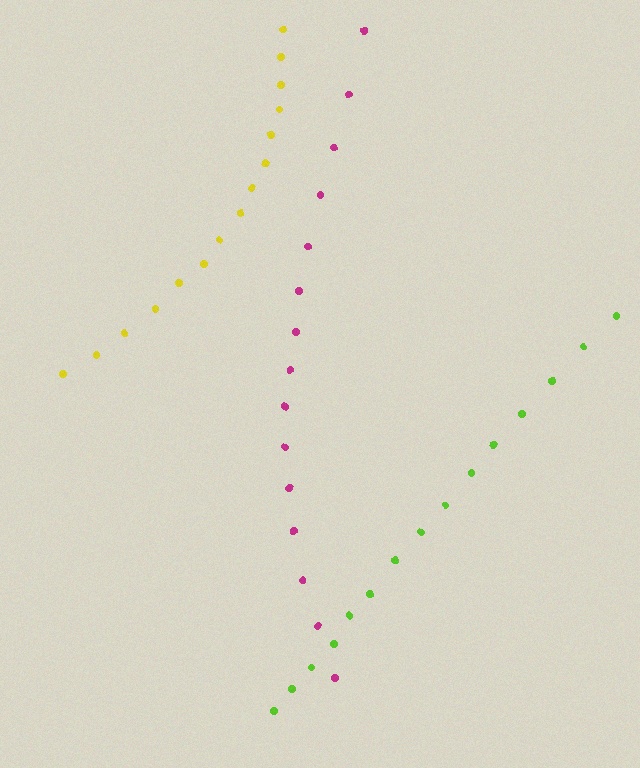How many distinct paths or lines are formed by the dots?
There are 3 distinct paths.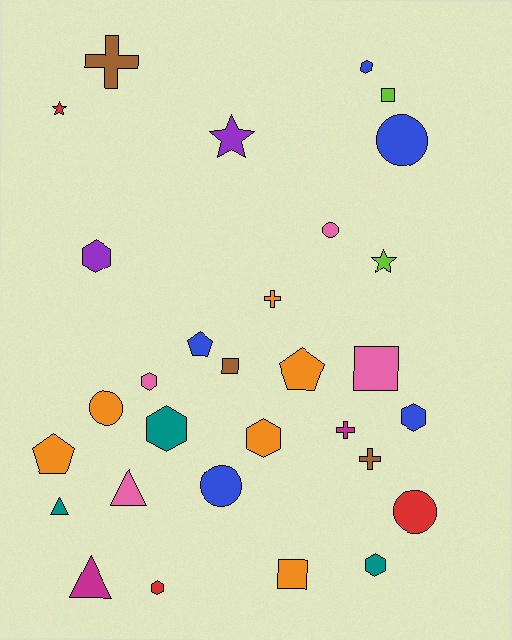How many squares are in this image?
There are 4 squares.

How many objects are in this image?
There are 30 objects.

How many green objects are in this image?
There are no green objects.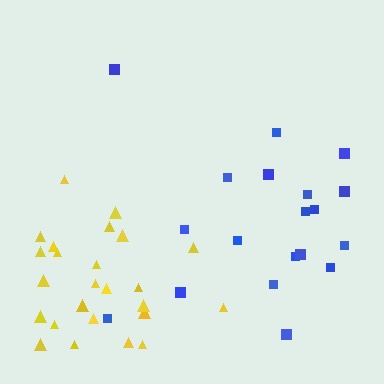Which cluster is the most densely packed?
Yellow.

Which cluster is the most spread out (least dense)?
Blue.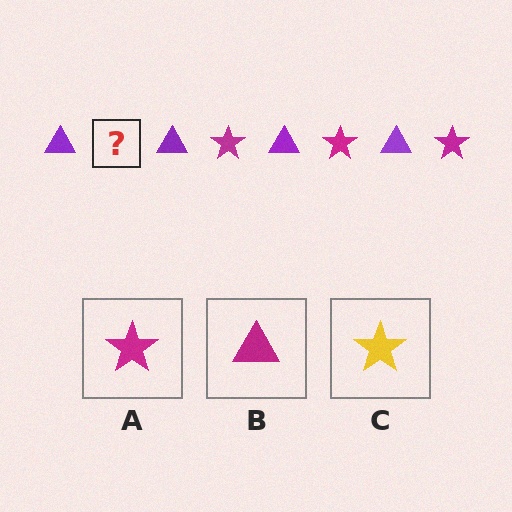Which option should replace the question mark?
Option A.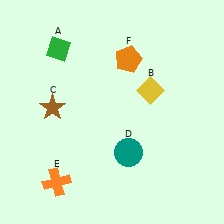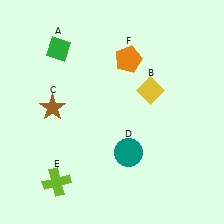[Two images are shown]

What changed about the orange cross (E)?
In Image 1, E is orange. In Image 2, it changed to lime.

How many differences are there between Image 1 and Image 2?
There is 1 difference between the two images.